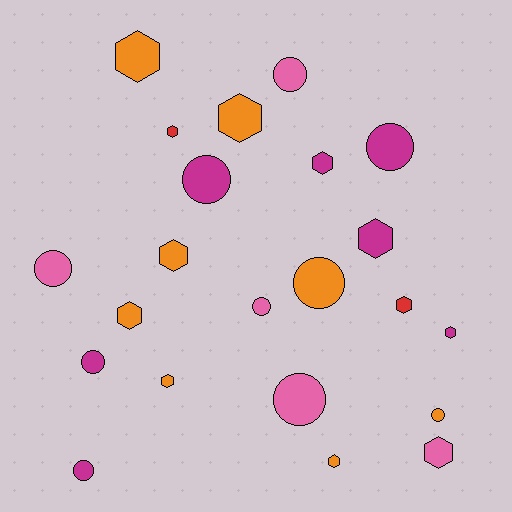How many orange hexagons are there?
There are 6 orange hexagons.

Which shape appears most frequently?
Hexagon, with 12 objects.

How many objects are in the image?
There are 22 objects.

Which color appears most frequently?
Orange, with 8 objects.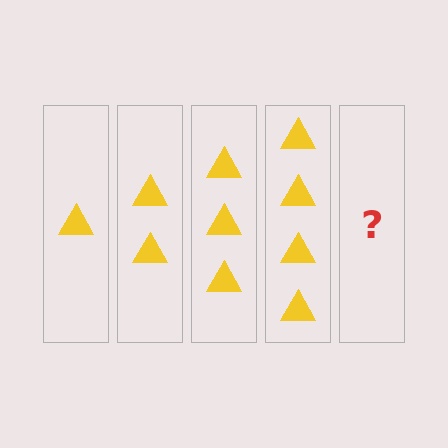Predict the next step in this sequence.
The next step is 5 triangles.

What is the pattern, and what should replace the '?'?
The pattern is that each step adds one more triangle. The '?' should be 5 triangles.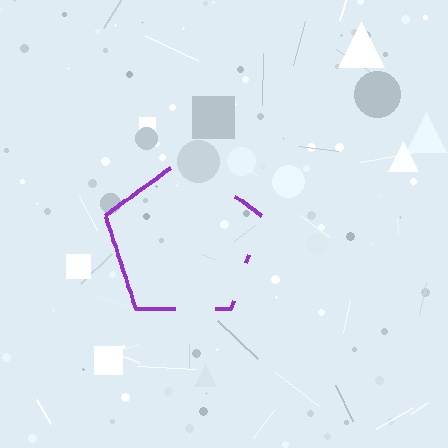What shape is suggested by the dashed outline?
The dashed outline suggests a pentagon.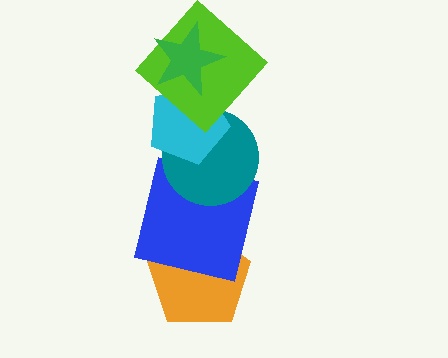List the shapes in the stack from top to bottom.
From top to bottom: the green star, the lime diamond, the cyan pentagon, the teal circle, the blue square, the orange pentagon.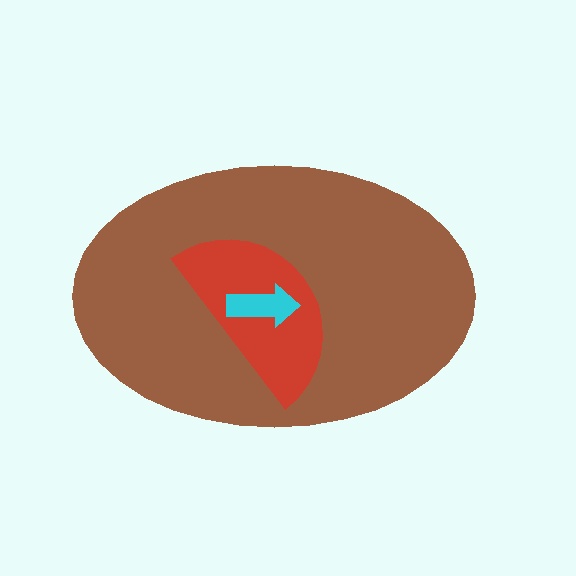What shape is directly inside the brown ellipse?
The red semicircle.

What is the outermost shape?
The brown ellipse.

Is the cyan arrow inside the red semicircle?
Yes.